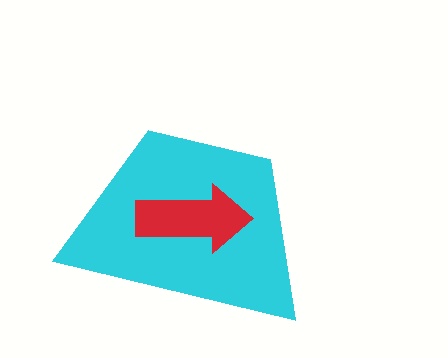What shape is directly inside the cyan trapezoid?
The red arrow.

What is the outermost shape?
The cyan trapezoid.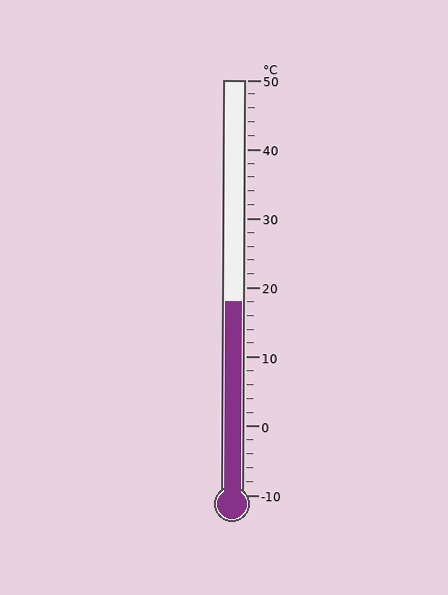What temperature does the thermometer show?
The thermometer shows approximately 18°C.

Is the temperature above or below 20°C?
The temperature is below 20°C.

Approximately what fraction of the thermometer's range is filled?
The thermometer is filled to approximately 45% of its range.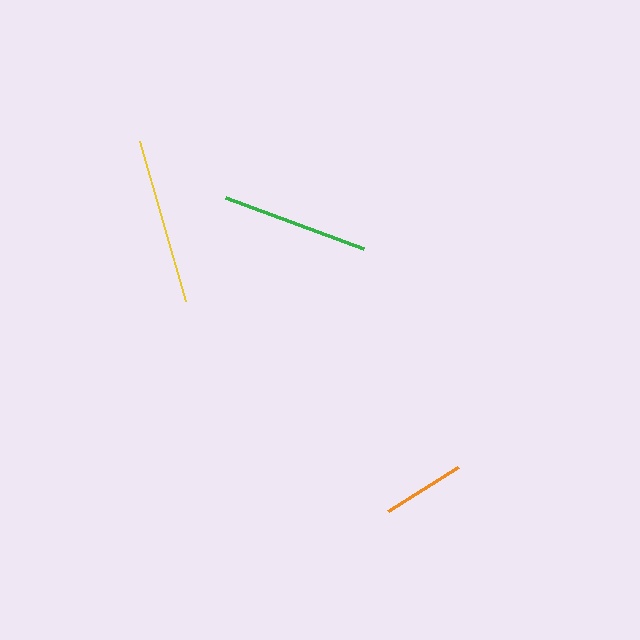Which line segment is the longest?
The yellow line is the longest at approximately 166 pixels.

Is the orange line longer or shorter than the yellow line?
The yellow line is longer than the orange line.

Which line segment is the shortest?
The orange line is the shortest at approximately 83 pixels.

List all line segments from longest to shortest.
From longest to shortest: yellow, green, orange.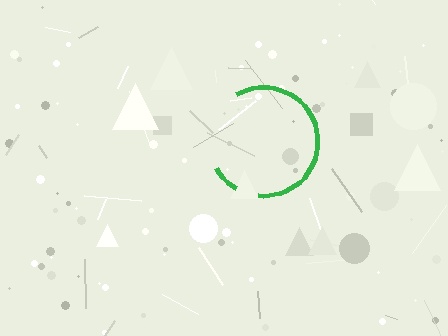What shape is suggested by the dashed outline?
The dashed outline suggests a circle.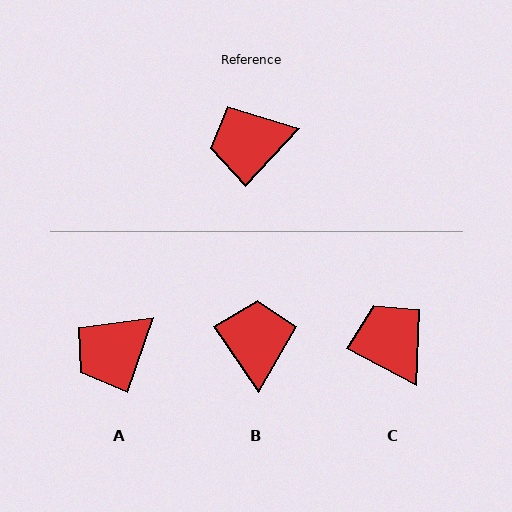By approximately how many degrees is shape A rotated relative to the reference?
Approximately 24 degrees counter-clockwise.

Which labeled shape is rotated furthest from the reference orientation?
B, about 103 degrees away.